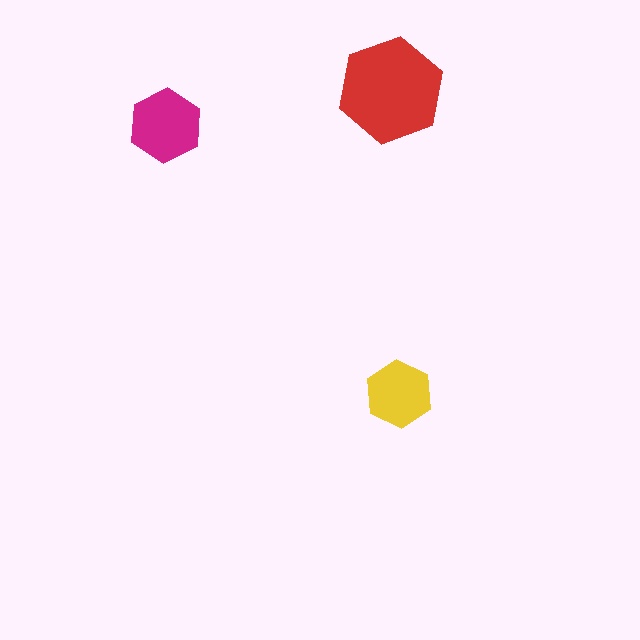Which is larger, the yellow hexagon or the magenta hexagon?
The magenta one.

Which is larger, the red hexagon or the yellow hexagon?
The red one.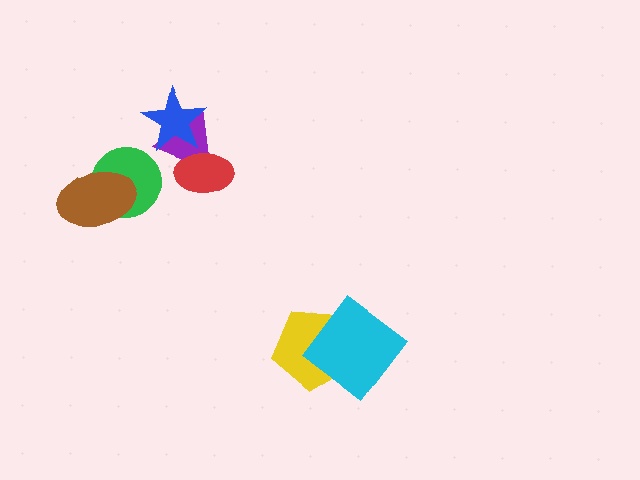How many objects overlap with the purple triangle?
2 objects overlap with the purple triangle.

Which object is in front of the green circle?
The brown ellipse is in front of the green circle.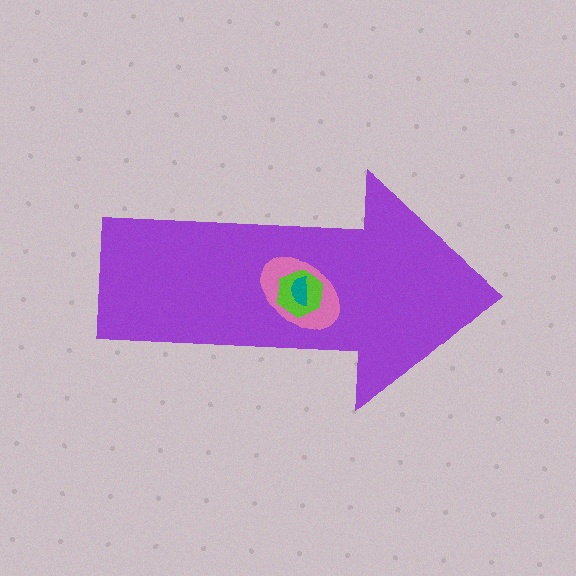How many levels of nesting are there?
4.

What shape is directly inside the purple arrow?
The pink ellipse.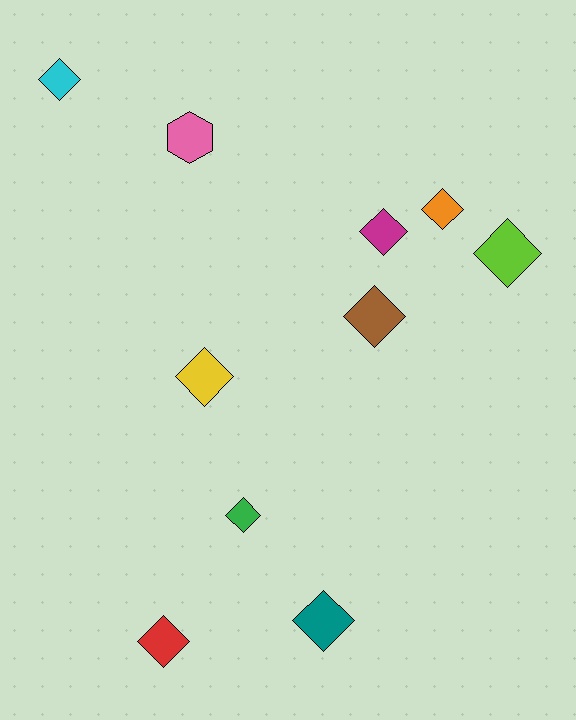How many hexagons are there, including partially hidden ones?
There is 1 hexagon.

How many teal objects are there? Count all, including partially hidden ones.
There is 1 teal object.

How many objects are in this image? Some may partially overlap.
There are 10 objects.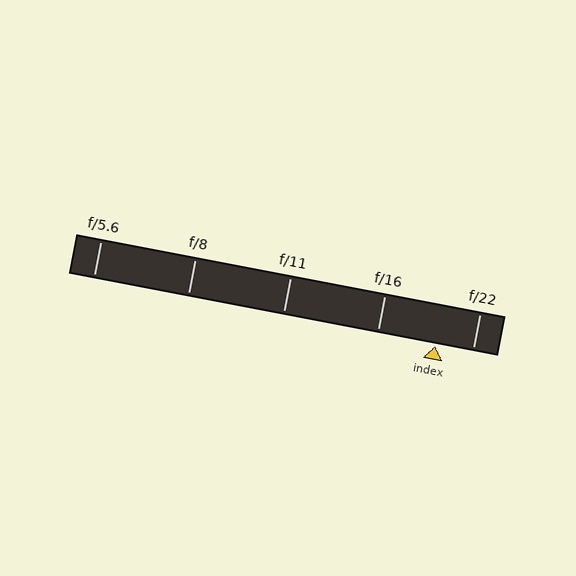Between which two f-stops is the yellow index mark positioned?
The index mark is between f/16 and f/22.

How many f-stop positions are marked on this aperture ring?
There are 5 f-stop positions marked.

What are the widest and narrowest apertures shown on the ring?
The widest aperture shown is f/5.6 and the narrowest is f/22.